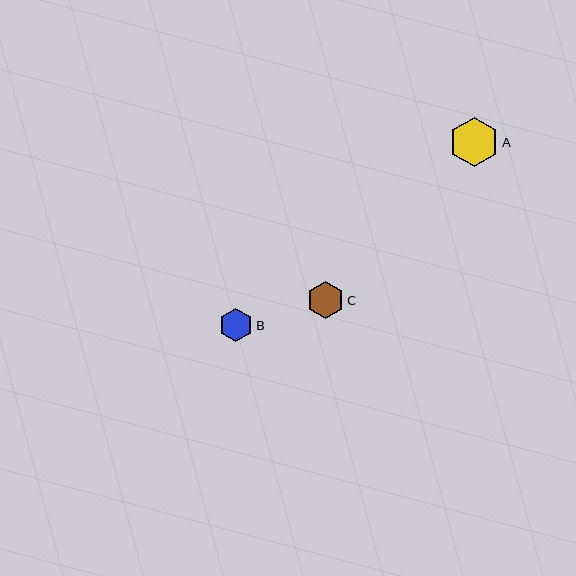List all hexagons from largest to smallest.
From largest to smallest: A, C, B.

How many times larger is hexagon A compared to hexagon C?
Hexagon A is approximately 1.3 times the size of hexagon C.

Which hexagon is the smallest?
Hexagon B is the smallest with a size of approximately 34 pixels.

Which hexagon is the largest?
Hexagon A is the largest with a size of approximately 49 pixels.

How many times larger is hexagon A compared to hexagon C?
Hexagon A is approximately 1.3 times the size of hexagon C.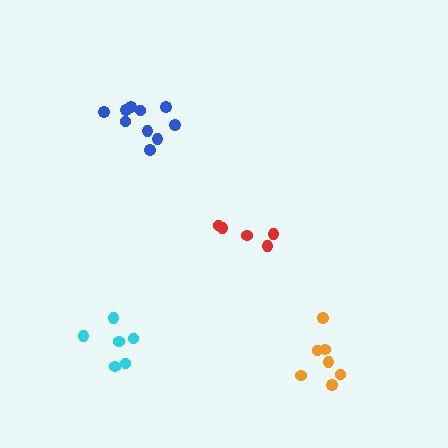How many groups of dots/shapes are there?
There are 4 groups.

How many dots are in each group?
Group 1: 6 dots, Group 2: 7 dots, Group 3: 5 dots, Group 4: 10 dots (28 total).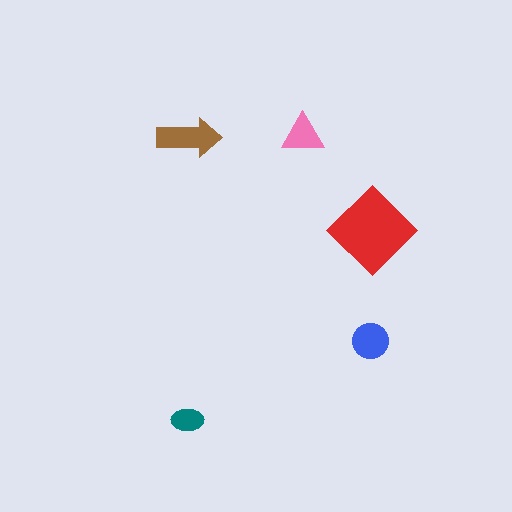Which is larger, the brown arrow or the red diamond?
The red diamond.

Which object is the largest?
The red diamond.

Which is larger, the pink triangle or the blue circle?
The blue circle.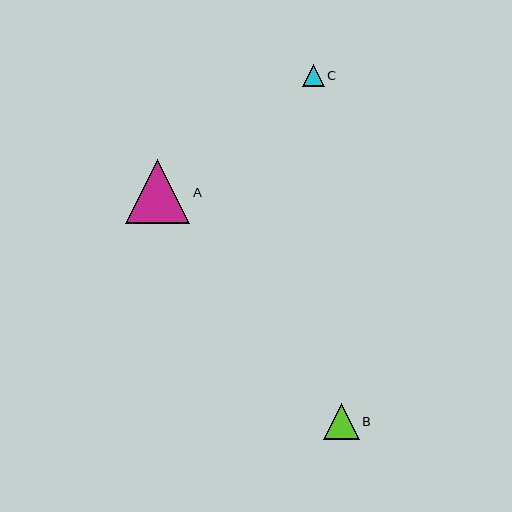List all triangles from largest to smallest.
From largest to smallest: A, B, C.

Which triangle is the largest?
Triangle A is the largest with a size of approximately 65 pixels.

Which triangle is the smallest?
Triangle C is the smallest with a size of approximately 22 pixels.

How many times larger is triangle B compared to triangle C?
Triangle B is approximately 1.6 times the size of triangle C.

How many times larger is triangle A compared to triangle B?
Triangle A is approximately 1.8 times the size of triangle B.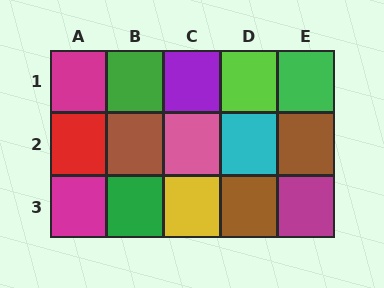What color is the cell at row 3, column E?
Magenta.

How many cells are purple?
1 cell is purple.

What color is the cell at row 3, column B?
Green.